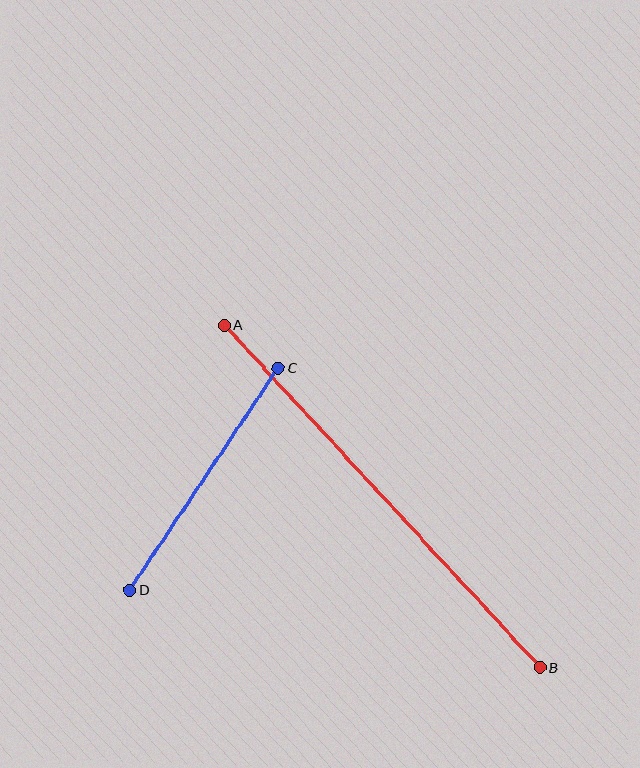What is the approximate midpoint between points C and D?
The midpoint is at approximately (204, 479) pixels.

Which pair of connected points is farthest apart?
Points A and B are farthest apart.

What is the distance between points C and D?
The distance is approximately 267 pixels.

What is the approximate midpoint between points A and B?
The midpoint is at approximately (382, 496) pixels.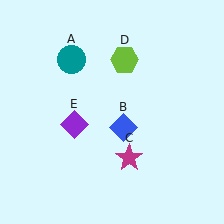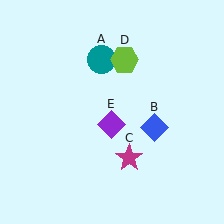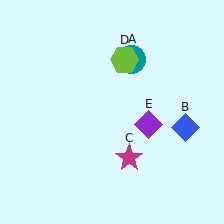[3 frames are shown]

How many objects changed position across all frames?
3 objects changed position: teal circle (object A), blue diamond (object B), purple diamond (object E).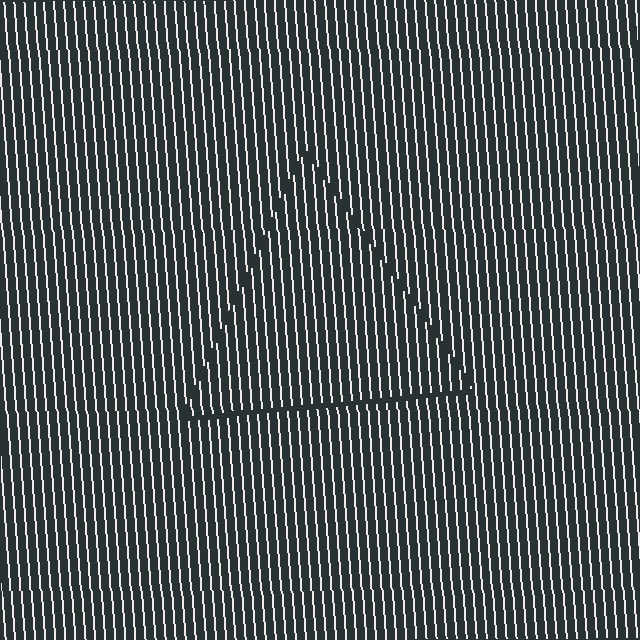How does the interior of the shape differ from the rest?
The interior of the shape contains the same grating, shifted by half a period — the contour is defined by the phase discontinuity where line-ends from the inner and outer gratings abut.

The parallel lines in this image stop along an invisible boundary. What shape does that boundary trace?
An illusory triangle. The interior of the shape contains the same grating, shifted by half a period — the contour is defined by the phase discontinuity where line-ends from the inner and outer gratings abut.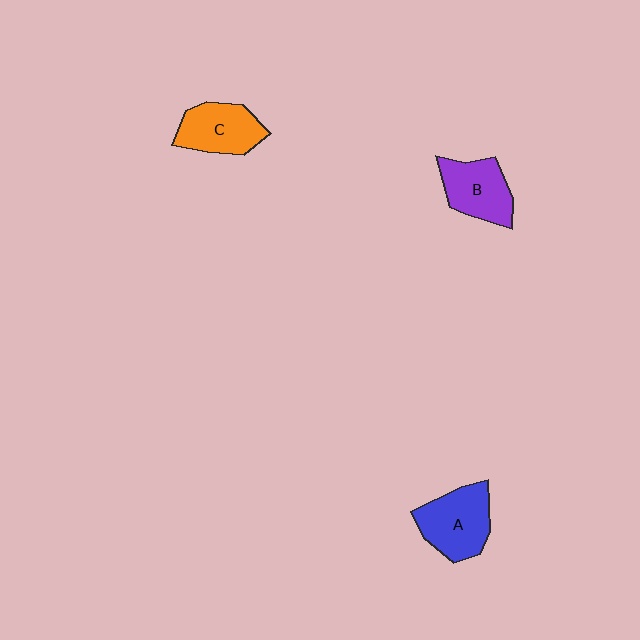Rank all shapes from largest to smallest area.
From largest to smallest: A (blue), B (purple), C (orange).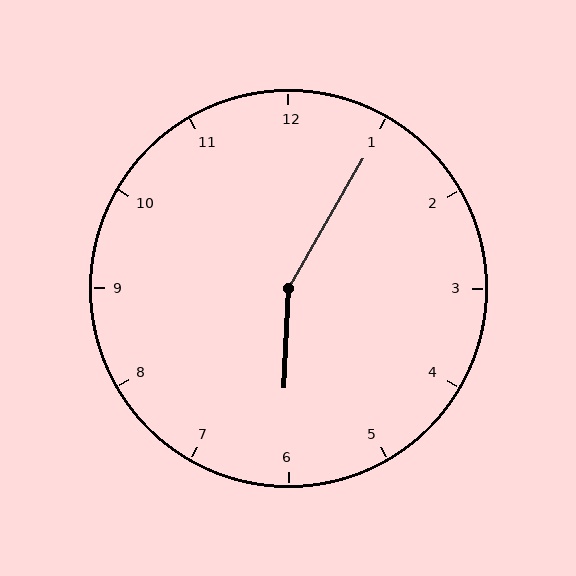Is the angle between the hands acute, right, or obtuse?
It is obtuse.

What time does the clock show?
6:05.